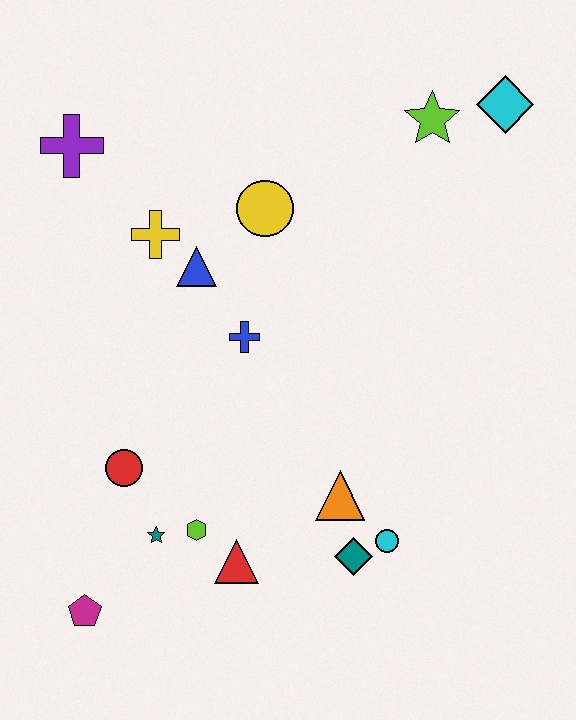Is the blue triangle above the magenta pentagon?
Yes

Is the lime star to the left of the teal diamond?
No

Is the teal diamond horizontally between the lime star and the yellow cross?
Yes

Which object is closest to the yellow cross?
The blue triangle is closest to the yellow cross.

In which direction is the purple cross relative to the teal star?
The purple cross is above the teal star.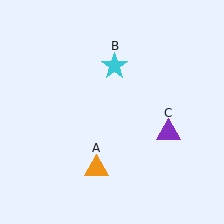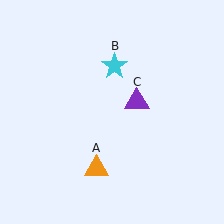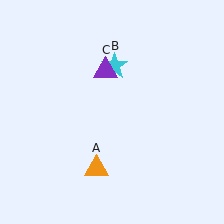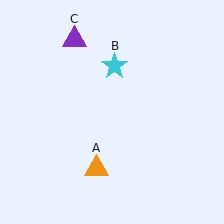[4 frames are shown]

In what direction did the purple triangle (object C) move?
The purple triangle (object C) moved up and to the left.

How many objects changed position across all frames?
1 object changed position: purple triangle (object C).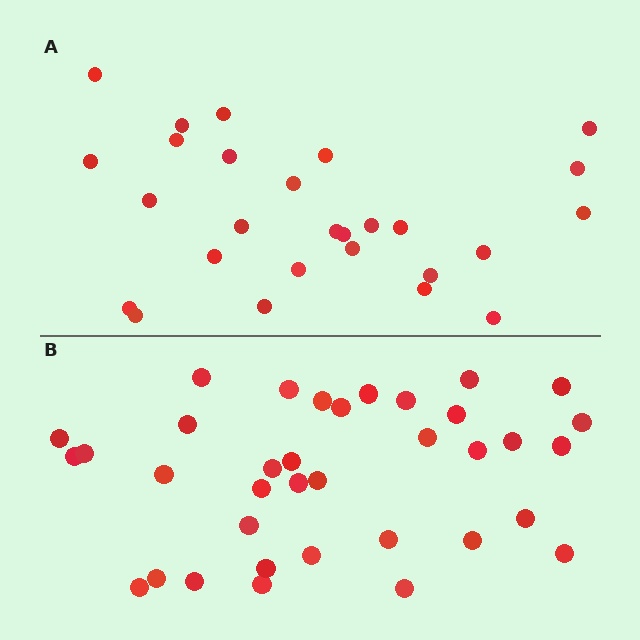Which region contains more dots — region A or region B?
Region B (the bottom region) has more dots.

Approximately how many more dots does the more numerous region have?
Region B has roughly 8 or so more dots than region A.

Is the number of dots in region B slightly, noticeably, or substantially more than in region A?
Region B has noticeably more, but not dramatically so. The ratio is roughly 1.3 to 1.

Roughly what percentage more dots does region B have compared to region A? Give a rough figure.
About 35% more.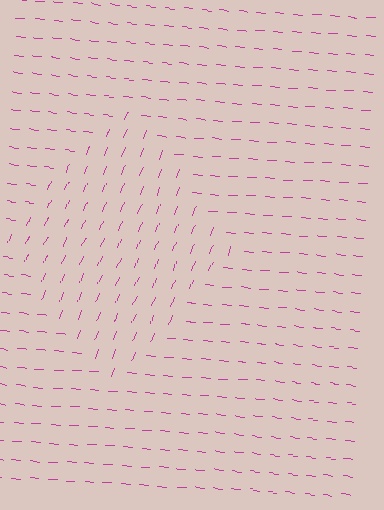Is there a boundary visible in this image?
Yes, there is a texture boundary formed by a change in line orientation.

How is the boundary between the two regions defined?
The boundary is defined purely by a change in line orientation (approximately 75 degrees difference). All lines are the same color and thickness.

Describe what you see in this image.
The image is filled with small magenta line segments. A diamond region in the image has lines oriented differently from the surrounding lines, creating a visible texture boundary.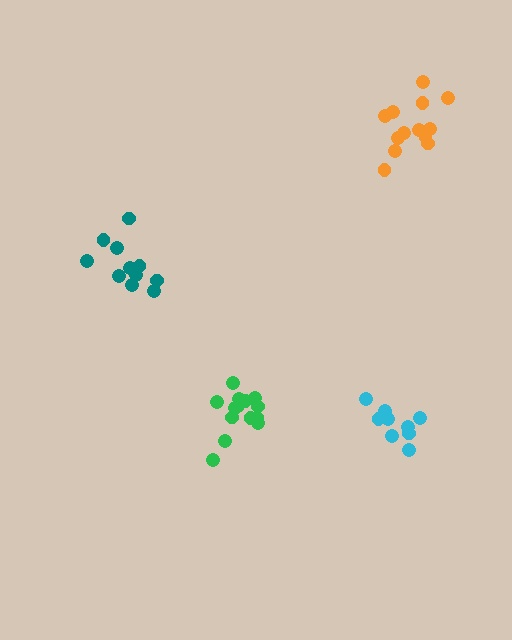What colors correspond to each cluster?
The clusters are colored: green, teal, cyan, orange.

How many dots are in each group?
Group 1: 14 dots, Group 2: 11 dots, Group 3: 9 dots, Group 4: 13 dots (47 total).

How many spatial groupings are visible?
There are 4 spatial groupings.